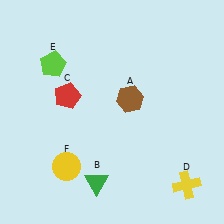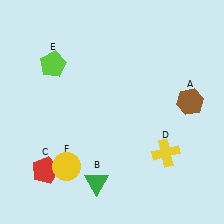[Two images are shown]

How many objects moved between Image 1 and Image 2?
3 objects moved between the two images.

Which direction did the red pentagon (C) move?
The red pentagon (C) moved down.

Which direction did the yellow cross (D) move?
The yellow cross (D) moved up.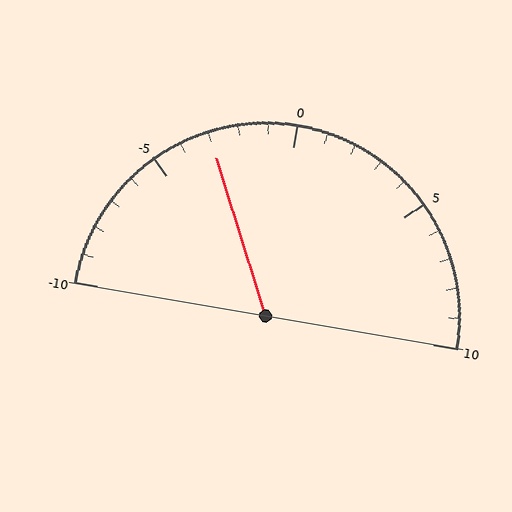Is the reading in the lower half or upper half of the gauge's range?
The reading is in the lower half of the range (-10 to 10).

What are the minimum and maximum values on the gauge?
The gauge ranges from -10 to 10.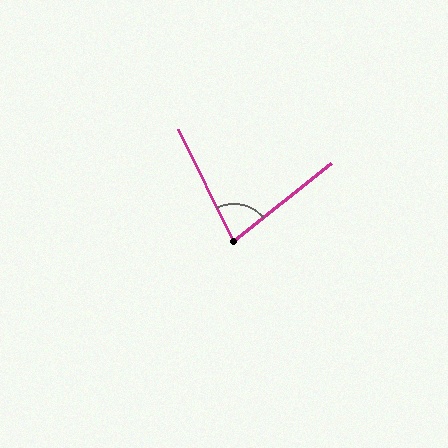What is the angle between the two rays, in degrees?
Approximately 78 degrees.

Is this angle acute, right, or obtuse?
It is acute.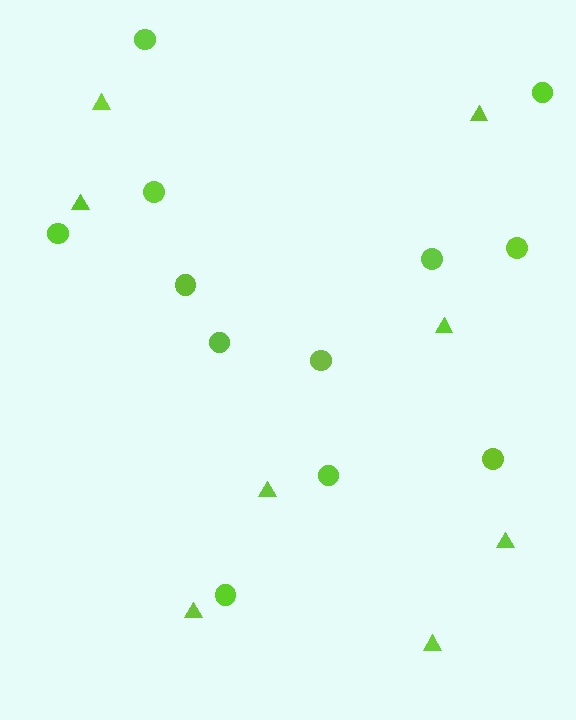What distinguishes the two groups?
There are 2 groups: one group of triangles (8) and one group of circles (12).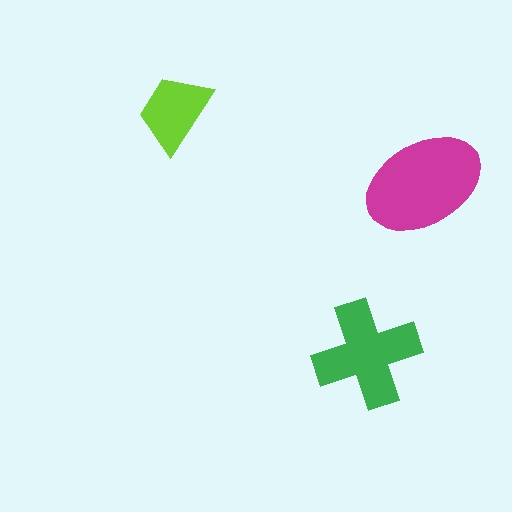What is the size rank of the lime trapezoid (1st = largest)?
3rd.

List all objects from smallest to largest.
The lime trapezoid, the green cross, the magenta ellipse.